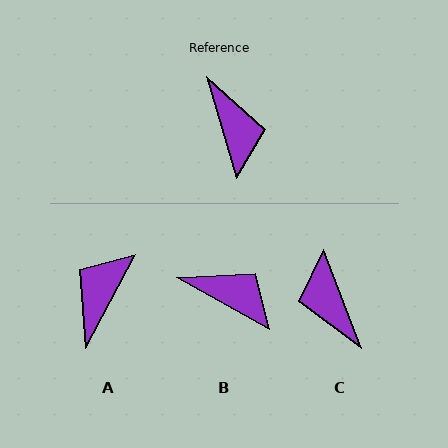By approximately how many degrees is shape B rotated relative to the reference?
Approximately 45 degrees counter-clockwise.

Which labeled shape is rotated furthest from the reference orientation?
C, about 175 degrees away.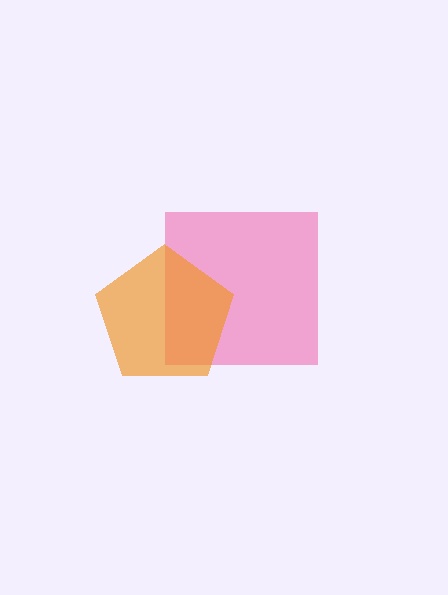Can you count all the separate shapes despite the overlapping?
Yes, there are 2 separate shapes.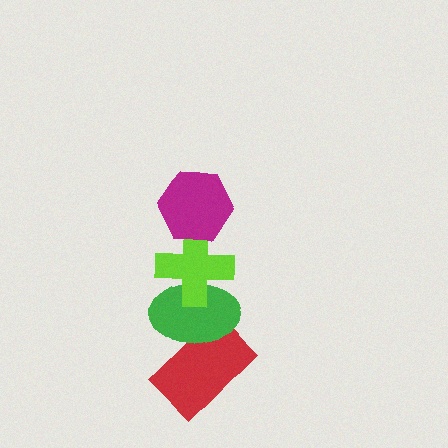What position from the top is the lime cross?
The lime cross is 2nd from the top.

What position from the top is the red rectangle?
The red rectangle is 4th from the top.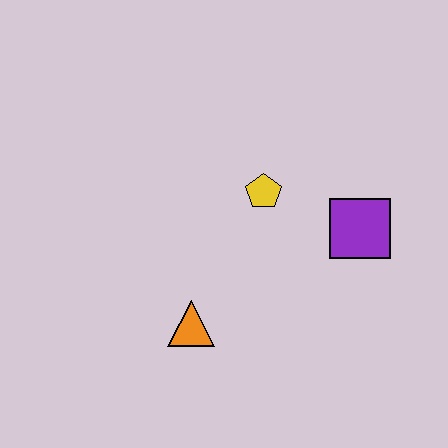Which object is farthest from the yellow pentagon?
The orange triangle is farthest from the yellow pentagon.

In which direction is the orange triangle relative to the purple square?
The orange triangle is to the left of the purple square.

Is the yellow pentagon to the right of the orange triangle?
Yes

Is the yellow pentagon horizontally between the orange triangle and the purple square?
Yes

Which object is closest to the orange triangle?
The yellow pentagon is closest to the orange triangle.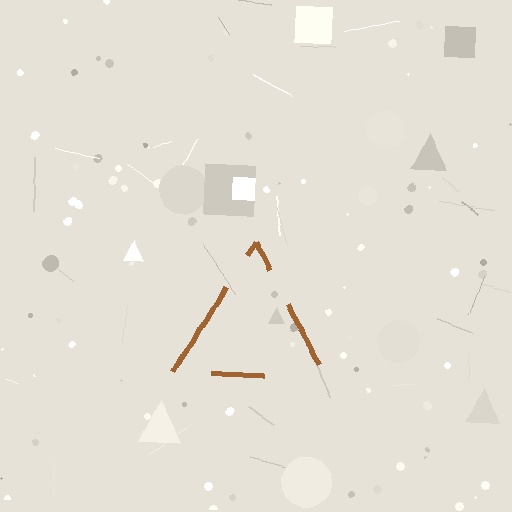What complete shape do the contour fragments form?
The contour fragments form a triangle.